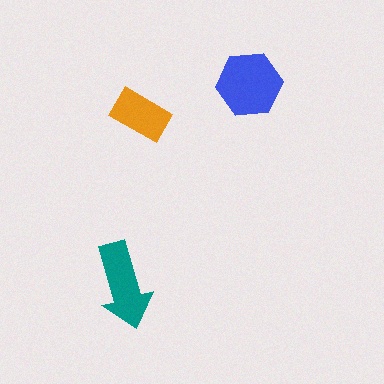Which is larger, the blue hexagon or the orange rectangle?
The blue hexagon.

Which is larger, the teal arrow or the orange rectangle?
The teal arrow.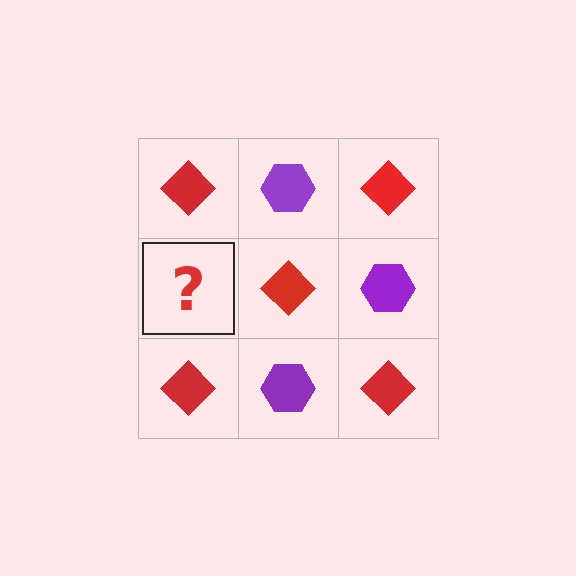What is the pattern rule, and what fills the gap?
The rule is that it alternates red diamond and purple hexagon in a checkerboard pattern. The gap should be filled with a purple hexagon.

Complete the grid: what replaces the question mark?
The question mark should be replaced with a purple hexagon.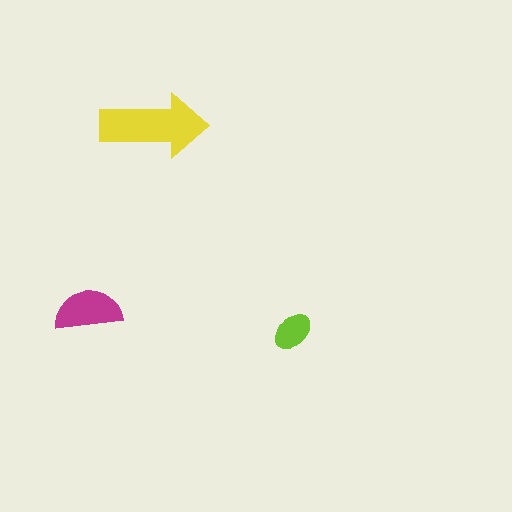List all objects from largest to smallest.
The yellow arrow, the magenta semicircle, the lime ellipse.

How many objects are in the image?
There are 3 objects in the image.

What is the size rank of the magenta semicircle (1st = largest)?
2nd.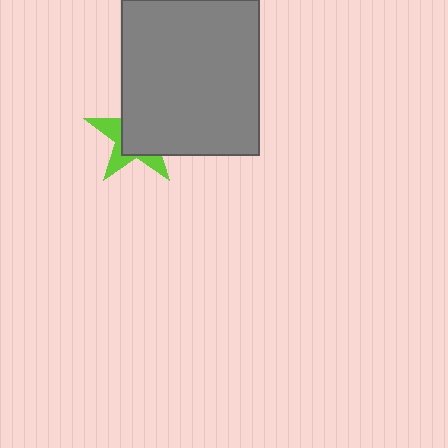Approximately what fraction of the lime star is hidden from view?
Roughly 62% of the lime star is hidden behind the gray rectangle.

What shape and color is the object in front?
The object in front is a gray rectangle.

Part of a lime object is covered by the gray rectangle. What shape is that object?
It is a star.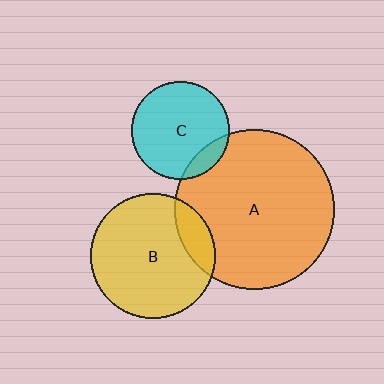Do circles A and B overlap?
Yes.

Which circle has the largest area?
Circle A (orange).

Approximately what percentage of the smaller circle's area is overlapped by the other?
Approximately 15%.